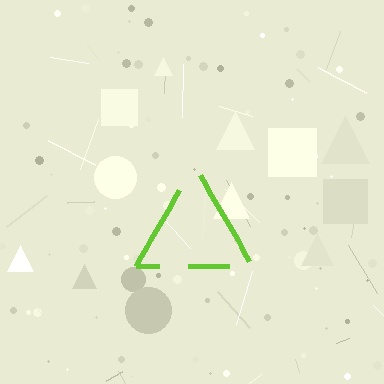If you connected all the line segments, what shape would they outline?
They would outline a triangle.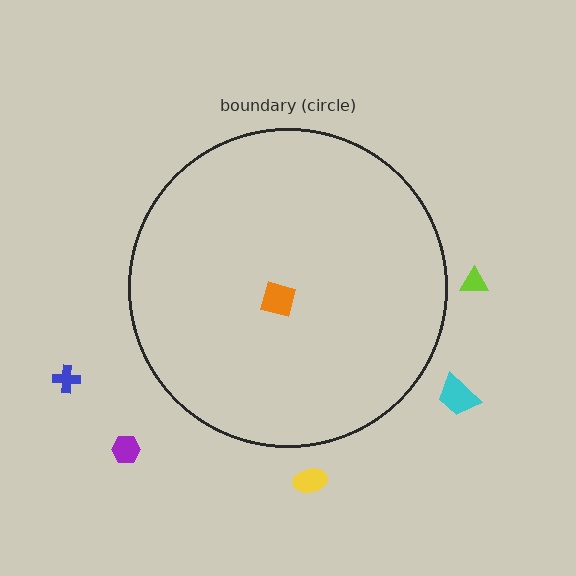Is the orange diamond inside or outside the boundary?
Inside.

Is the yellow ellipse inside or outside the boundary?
Outside.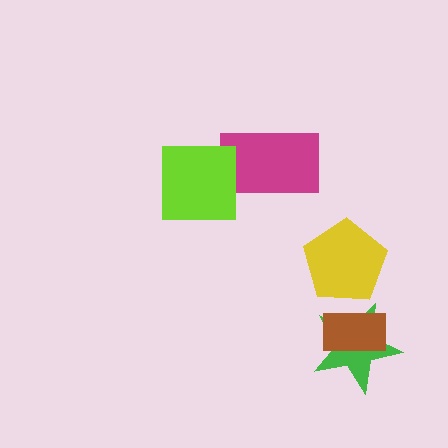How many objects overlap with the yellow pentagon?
0 objects overlap with the yellow pentagon.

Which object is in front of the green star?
The brown rectangle is in front of the green star.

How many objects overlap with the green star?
1 object overlaps with the green star.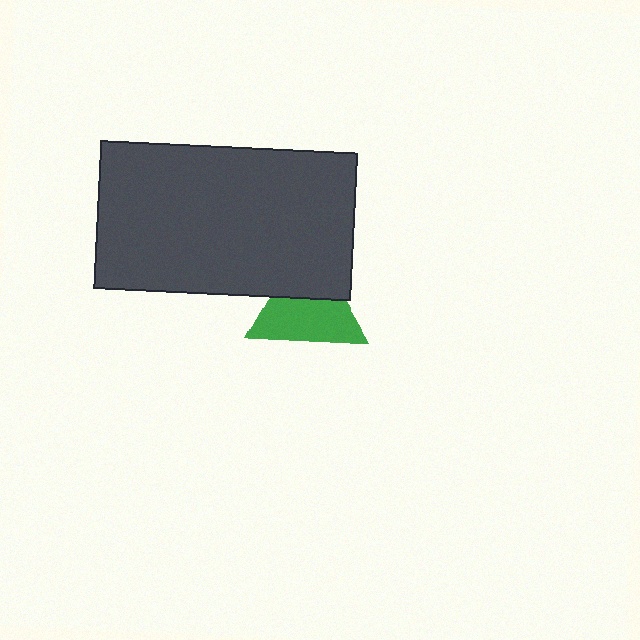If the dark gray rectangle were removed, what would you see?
You would see the complete green triangle.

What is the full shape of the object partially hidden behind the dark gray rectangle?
The partially hidden object is a green triangle.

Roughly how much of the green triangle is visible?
About half of it is visible (roughly 63%).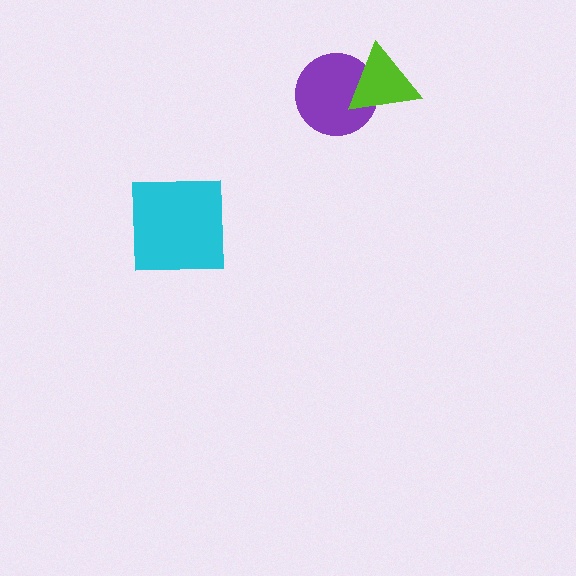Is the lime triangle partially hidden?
No, no other shape covers it.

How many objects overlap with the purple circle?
1 object overlaps with the purple circle.